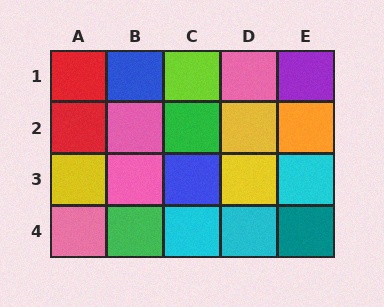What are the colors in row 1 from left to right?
Red, blue, lime, pink, purple.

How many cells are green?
2 cells are green.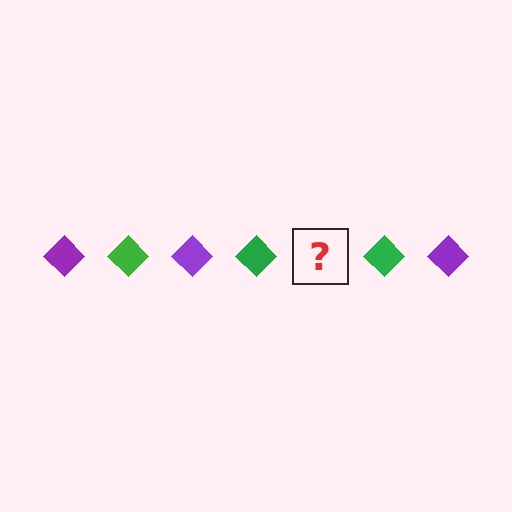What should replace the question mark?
The question mark should be replaced with a purple diamond.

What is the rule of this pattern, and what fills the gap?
The rule is that the pattern cycles through purple, green diamonds. The gap should be filled with a purple diamond.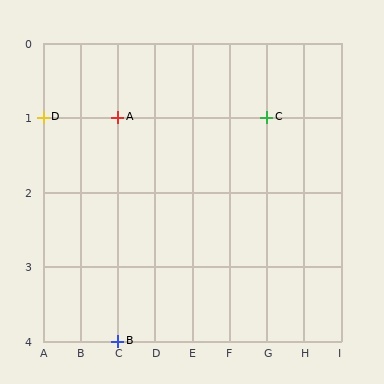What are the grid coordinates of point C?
Point C is at grid coordinates (G, 1).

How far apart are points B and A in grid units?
Points B and A are 3 rows apart.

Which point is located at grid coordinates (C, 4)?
Point B is at (C, 4).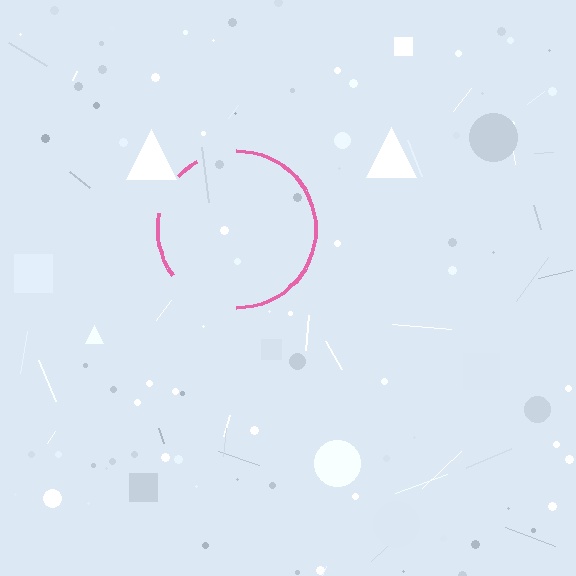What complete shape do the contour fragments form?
The contour fragments form a circle.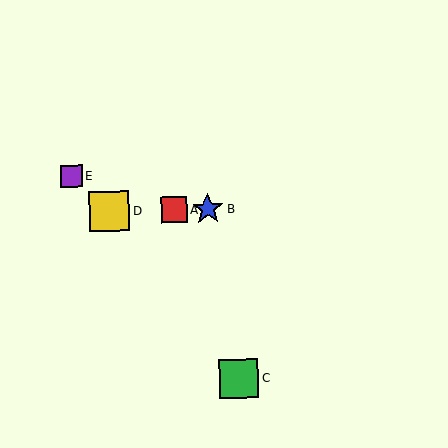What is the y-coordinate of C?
Object C is at y≈379.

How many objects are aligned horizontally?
3 objects (A, B, D) are aligned horizontally.